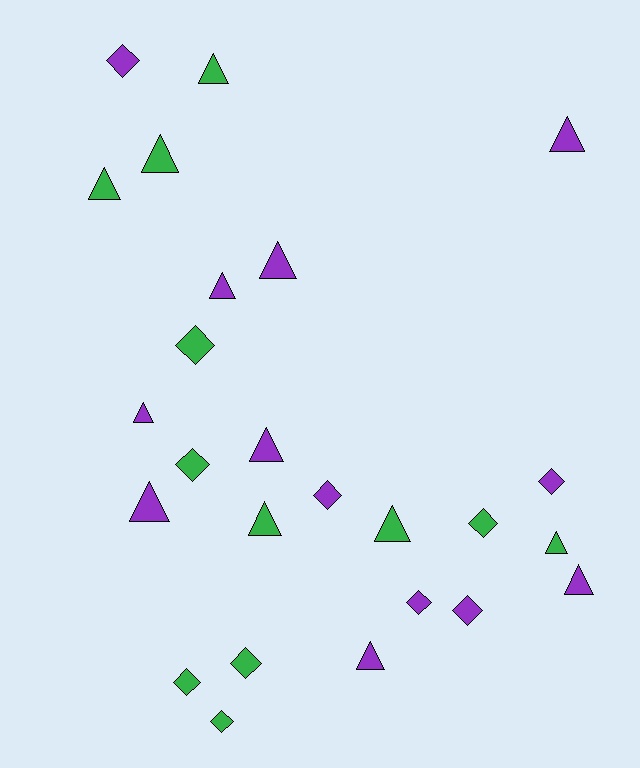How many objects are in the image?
There are 25 objects.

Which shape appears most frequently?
Triangle, with 14 objects.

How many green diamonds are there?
There are 6 green diamonds.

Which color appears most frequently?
Purple, with 13 objects.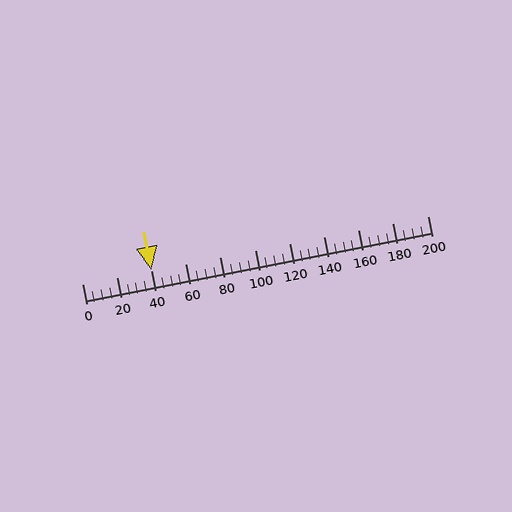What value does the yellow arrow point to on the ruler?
The yellow arrow points to approximately 40.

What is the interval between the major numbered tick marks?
The major tick marks are spaced 20 units apart.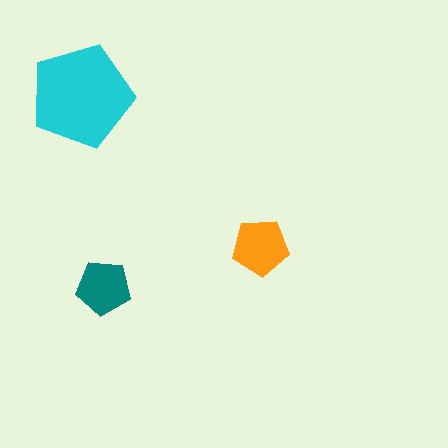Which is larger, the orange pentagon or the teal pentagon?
The orange one.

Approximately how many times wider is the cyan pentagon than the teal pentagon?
About 2 times wider.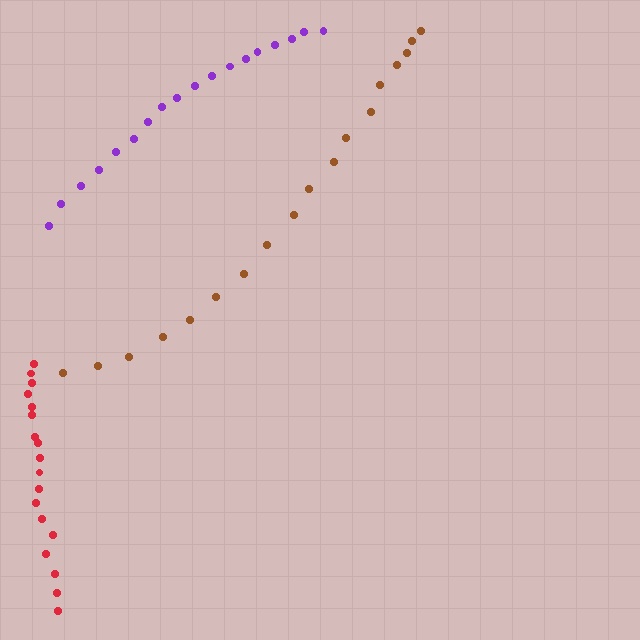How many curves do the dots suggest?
There are 3 distinct paths.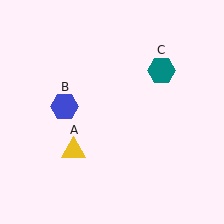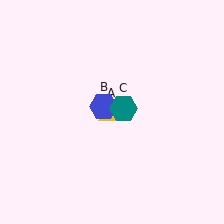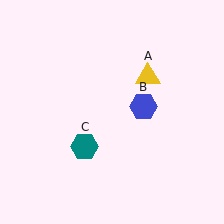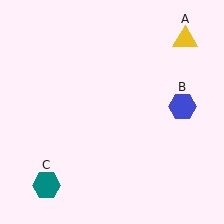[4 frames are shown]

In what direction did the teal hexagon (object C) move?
The teal hexagon (object C) moved down and to the left.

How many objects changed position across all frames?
3 objects changed position: yellow triangle (object A), blue hexagon (object B), teal hexagon (object C).